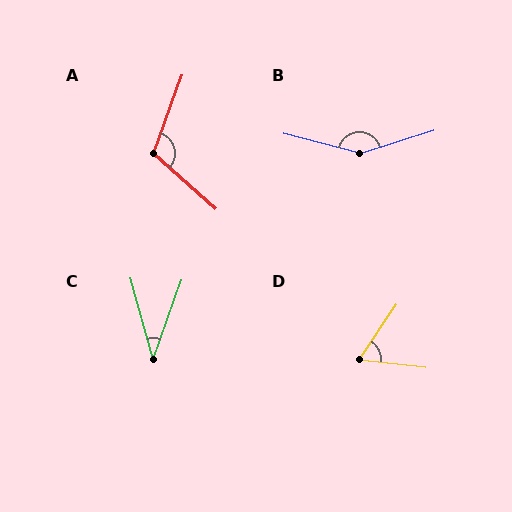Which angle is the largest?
B, at approximately 148 degrees.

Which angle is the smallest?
C, at approximately 35 degrees.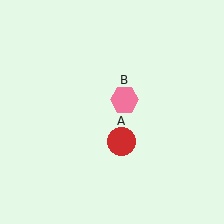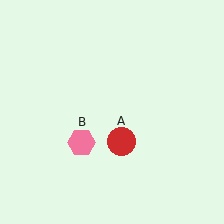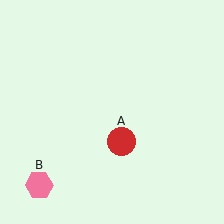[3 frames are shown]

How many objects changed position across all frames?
1 object changed position: pink hexagon (object B).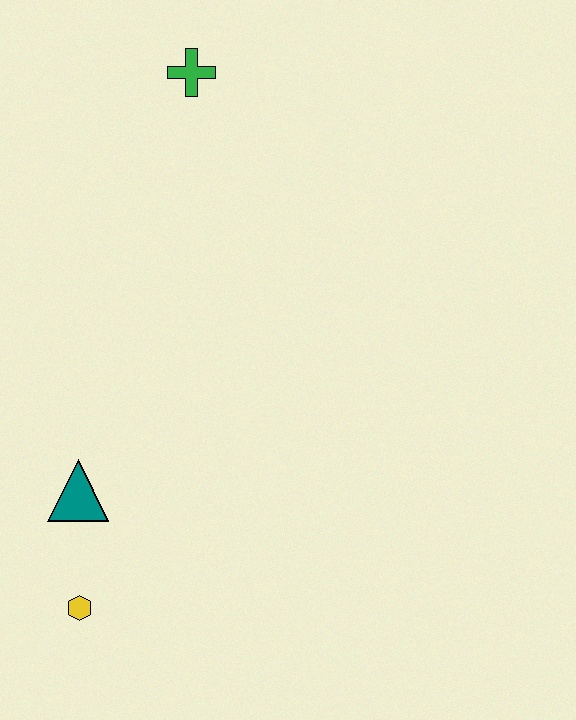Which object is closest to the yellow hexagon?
The teal triangle is closest to the yellow hexagon.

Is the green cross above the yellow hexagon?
Yes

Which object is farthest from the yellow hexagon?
The green cross is farthest from the yellow hexagon.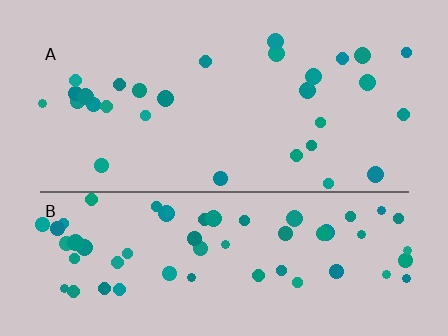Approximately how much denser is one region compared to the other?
Approximately 2.2× — region B over region A.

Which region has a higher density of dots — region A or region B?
B (the bottom).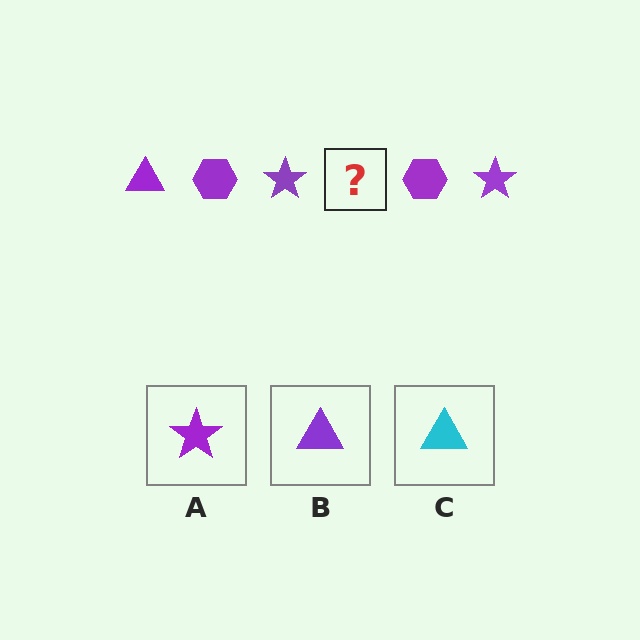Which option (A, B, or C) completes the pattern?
B.